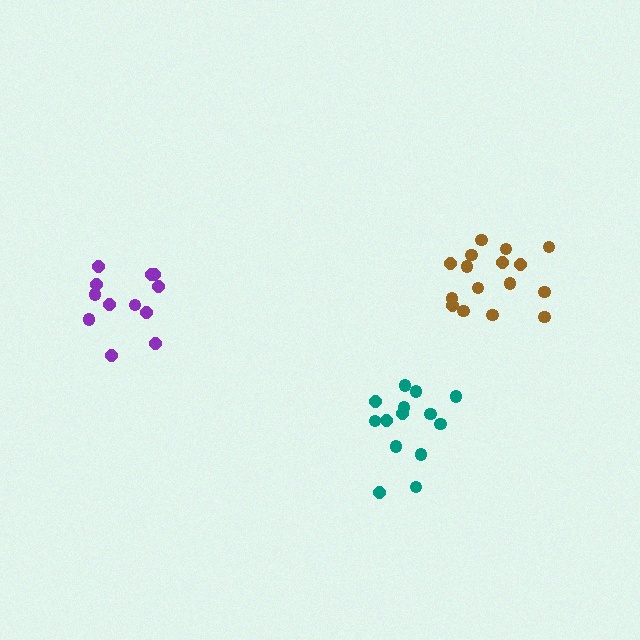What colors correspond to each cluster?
The clusters are colored: brown, purple, teal.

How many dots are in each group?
Group 1: 16 dots, Group 2: 12 dots, Group 3: 14 dots (42 total).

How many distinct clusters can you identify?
There are 3 distinct clusters.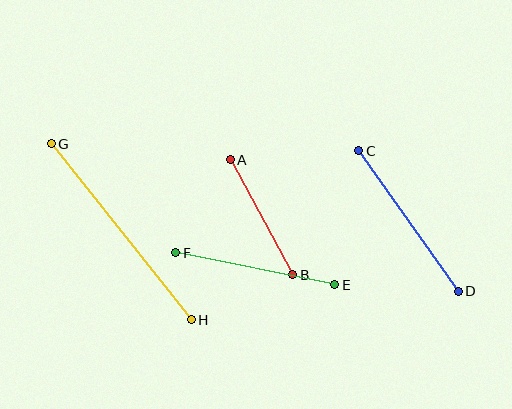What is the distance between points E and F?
The distance is approximately 162 pixels.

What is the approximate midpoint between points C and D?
The midpoint is at approximately (408, 221) pixels.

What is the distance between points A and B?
The distance is approximately 131 pixels.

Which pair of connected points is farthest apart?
Points G and H are farthest apart.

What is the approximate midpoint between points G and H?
The midpoint is at approximately (121, 232) pixels.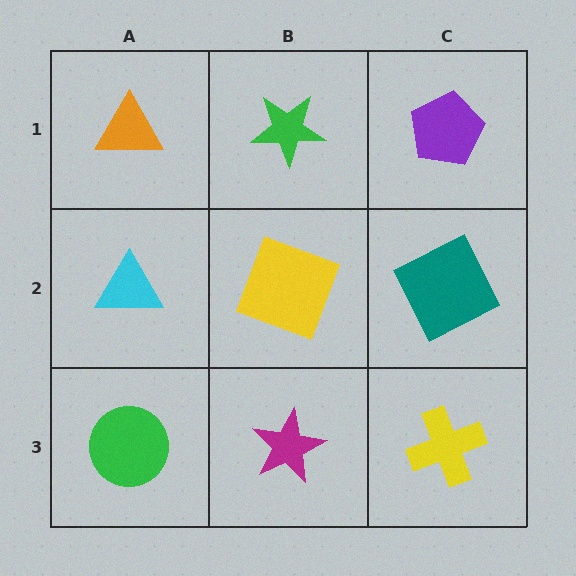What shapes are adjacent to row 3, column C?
A teal square (row 2, column C), a magenta star (row 3, column B).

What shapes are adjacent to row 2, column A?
An orange triangle (row 1, column A), a green circle (row 3, column A), a yellow square (row 2, column B).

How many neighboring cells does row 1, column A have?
2.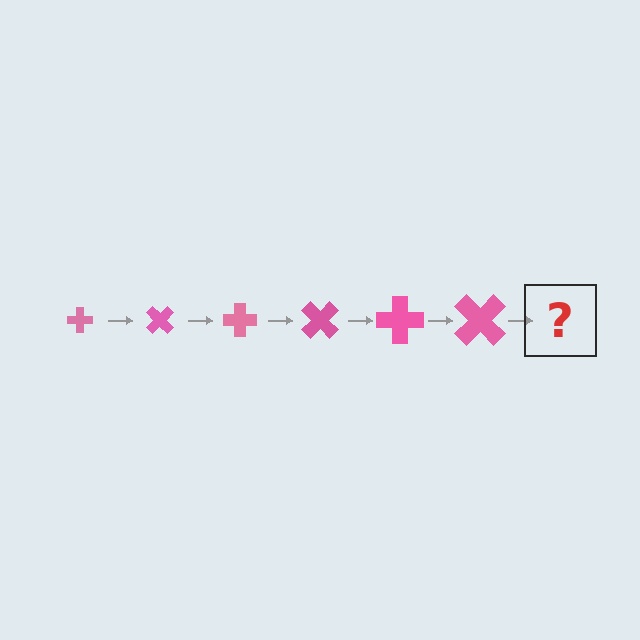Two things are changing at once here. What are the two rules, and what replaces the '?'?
The two rules are that the cross grows larger each step and it rotates 45 degrees each step. The '?' should be a cross, larger than the previous one and rotated 270 degrees from the start.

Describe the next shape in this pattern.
It should be a cross, larger than the previous one and rotated 270 degrees from the start.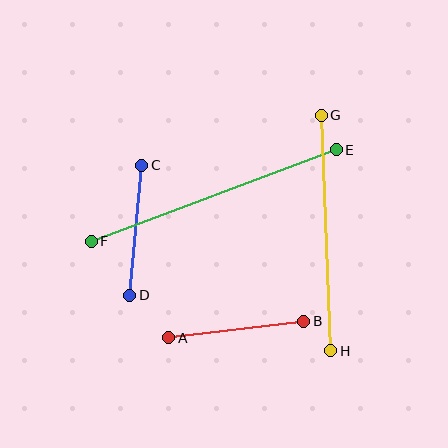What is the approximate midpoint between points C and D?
The midpoint is at approximately (136, 230) pixels.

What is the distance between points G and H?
The distance is approximately 236 pixels.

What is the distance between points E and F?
The distance is approximately 262 pixels.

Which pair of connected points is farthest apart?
Points E and F are farthest apart.